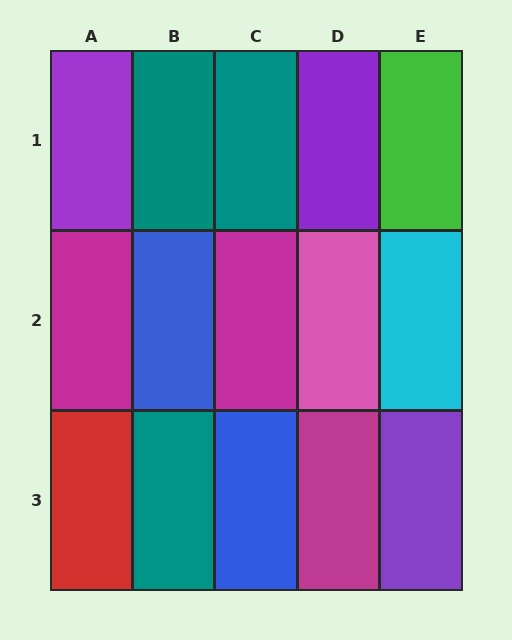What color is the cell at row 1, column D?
Purple.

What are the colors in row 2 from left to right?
Magenta, blue, magenta, pink, cyan.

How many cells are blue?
2 cells are blue.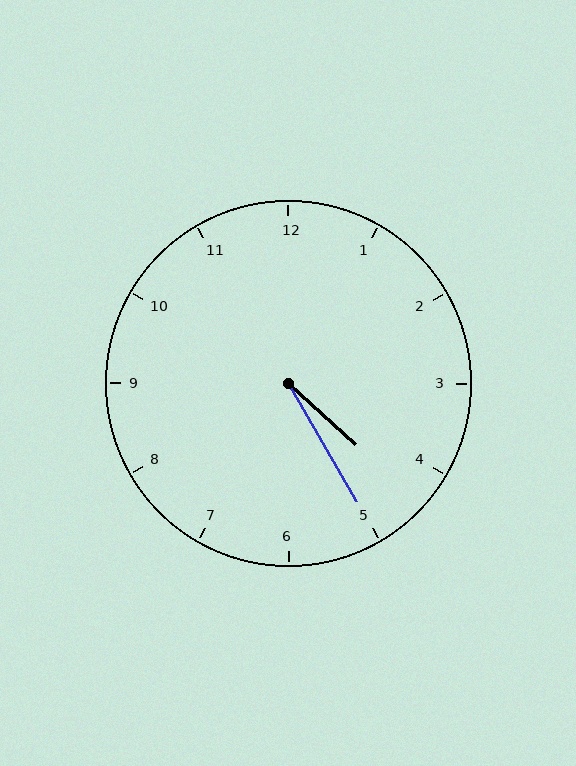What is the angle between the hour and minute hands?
Approximately 18 degrees.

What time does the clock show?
4:25.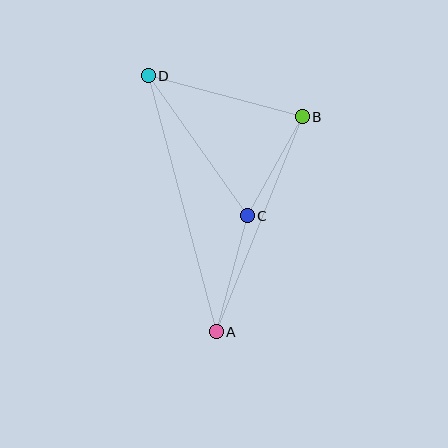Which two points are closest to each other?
Points B and C are closest to each other.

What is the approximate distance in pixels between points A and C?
The distance between A and C is approximately 120 pixels.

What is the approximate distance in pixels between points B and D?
The distance between B and D is approximately 160 pixels.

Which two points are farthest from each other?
Points A and D are farthest from each other.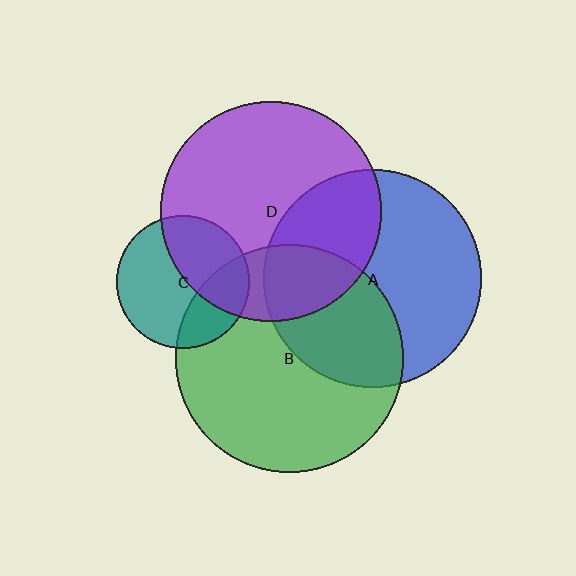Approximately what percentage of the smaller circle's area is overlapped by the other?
Approximately 35%.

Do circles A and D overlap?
Yes.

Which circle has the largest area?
Circle B (green).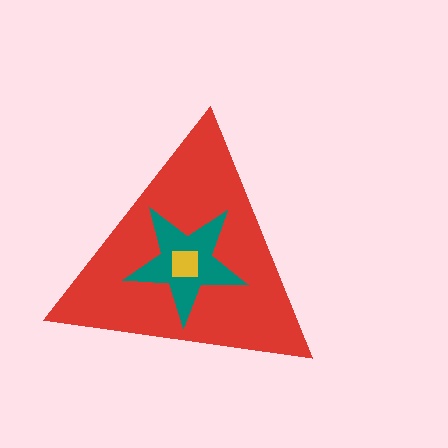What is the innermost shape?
The yellow square.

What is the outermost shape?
The red triangle.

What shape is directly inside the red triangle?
The teal star.